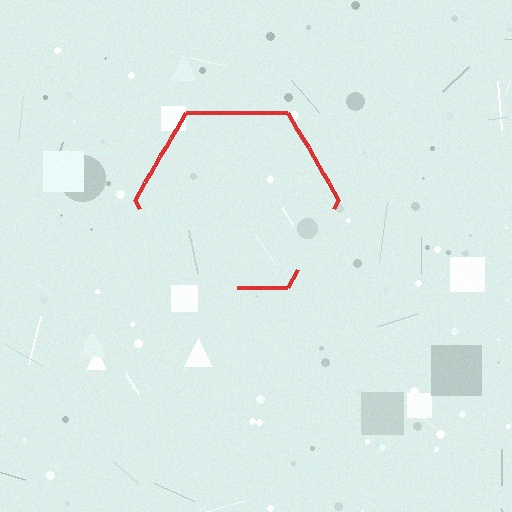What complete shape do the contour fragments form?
The contour fragments form a hexagon.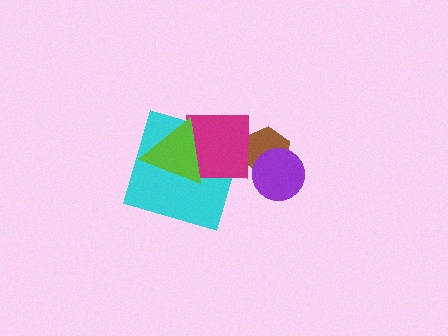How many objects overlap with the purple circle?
1 object overlaps with the purple circle.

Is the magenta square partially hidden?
Yes, it is partially covered by another shape.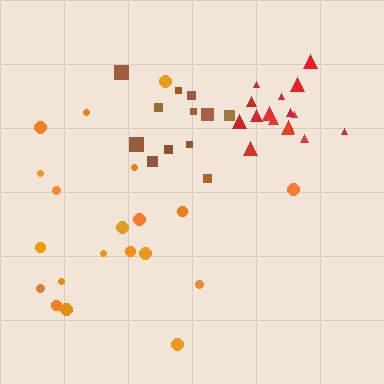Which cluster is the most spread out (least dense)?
Orange.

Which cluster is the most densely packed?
Red.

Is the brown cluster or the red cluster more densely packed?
Red.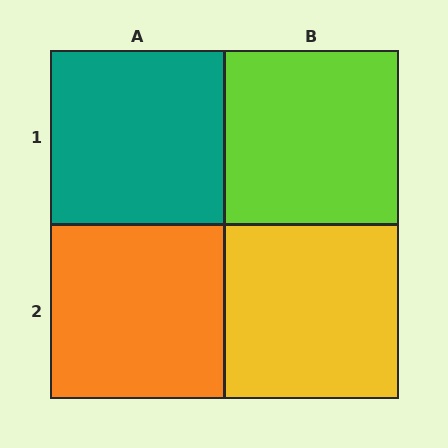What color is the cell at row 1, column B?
Lime.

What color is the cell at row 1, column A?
Teal.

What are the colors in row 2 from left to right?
Orange, yellow.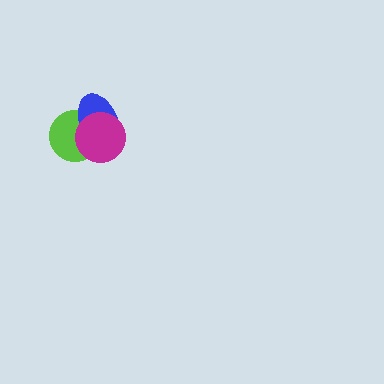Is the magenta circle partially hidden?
No, no other shape covers it.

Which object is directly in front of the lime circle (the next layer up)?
The blue ellipse is directly in front of the lime circle.